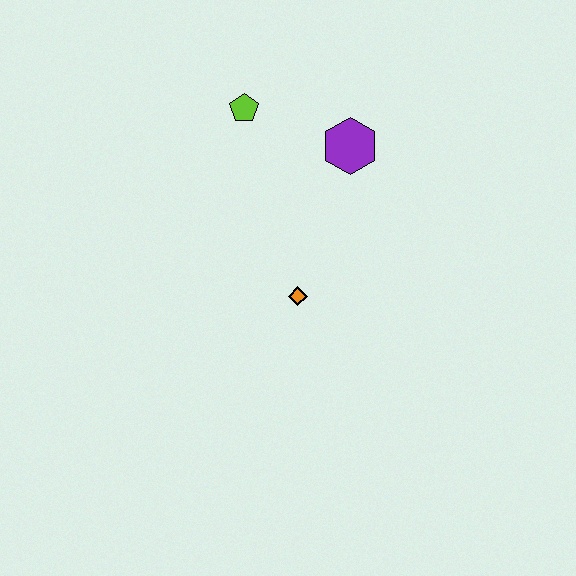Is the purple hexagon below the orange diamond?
No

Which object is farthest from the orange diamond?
The lime pentagon is farthest from the orange diamond.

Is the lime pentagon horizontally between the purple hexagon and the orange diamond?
No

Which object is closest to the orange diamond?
The purple hexagon is closest to the orange diamond.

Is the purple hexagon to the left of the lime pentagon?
No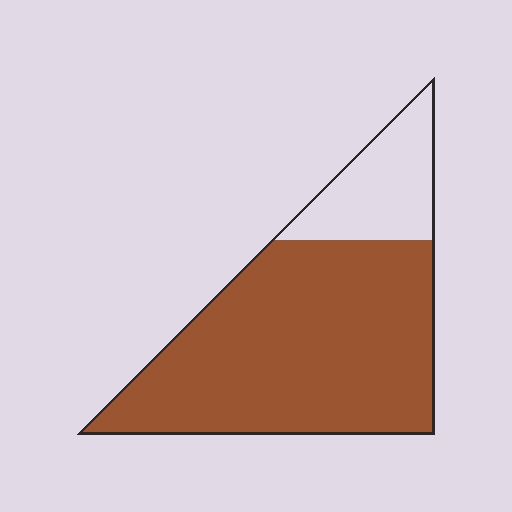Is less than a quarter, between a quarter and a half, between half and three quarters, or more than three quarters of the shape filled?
More than three quarters.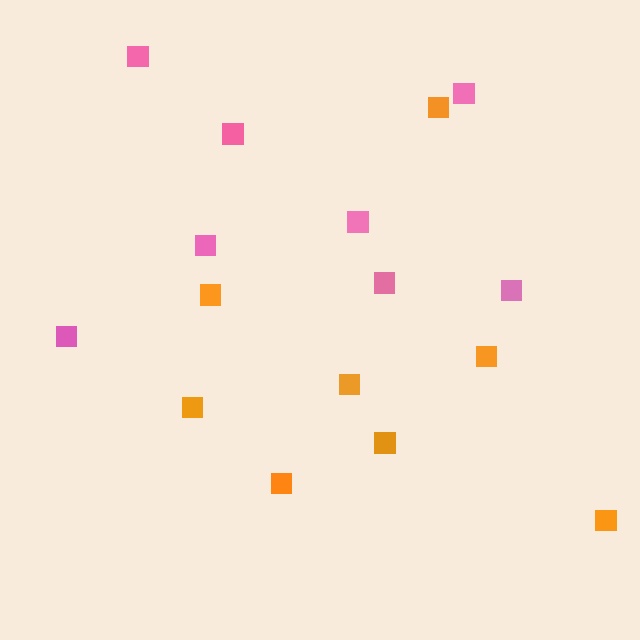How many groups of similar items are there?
There are 2 groups: one group of pink squares (8) and one group of orange squares (8).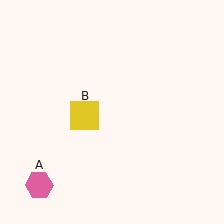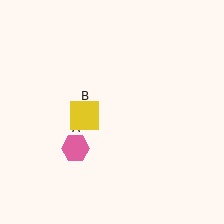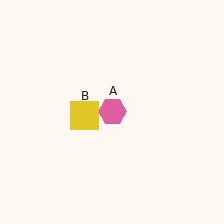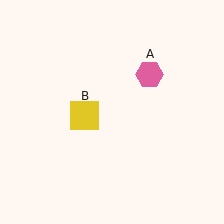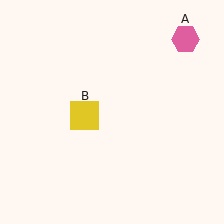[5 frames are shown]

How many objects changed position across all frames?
1 object changed position: pink hexagon (object A).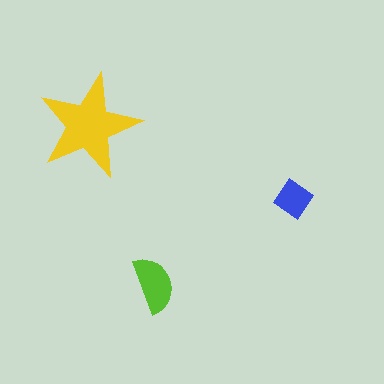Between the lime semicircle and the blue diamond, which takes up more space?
The lime semicircle.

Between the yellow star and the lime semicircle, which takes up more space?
The yellow star.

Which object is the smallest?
The blue diamond.